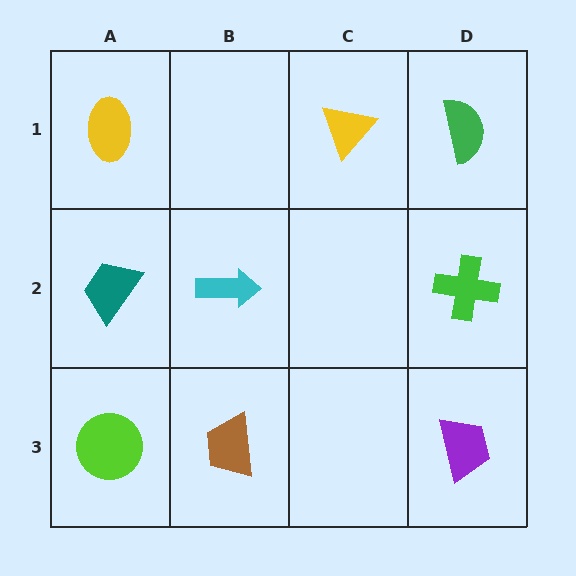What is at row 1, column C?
A yellow triangle.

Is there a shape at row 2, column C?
No, that cell is empty.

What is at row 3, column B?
A brown trapezoid.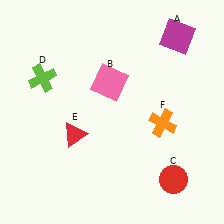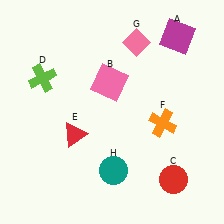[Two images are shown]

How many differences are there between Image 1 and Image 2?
There are 2 differences between the two images.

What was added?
A pink diamond (G), a teal circle (H) were added in Image 2.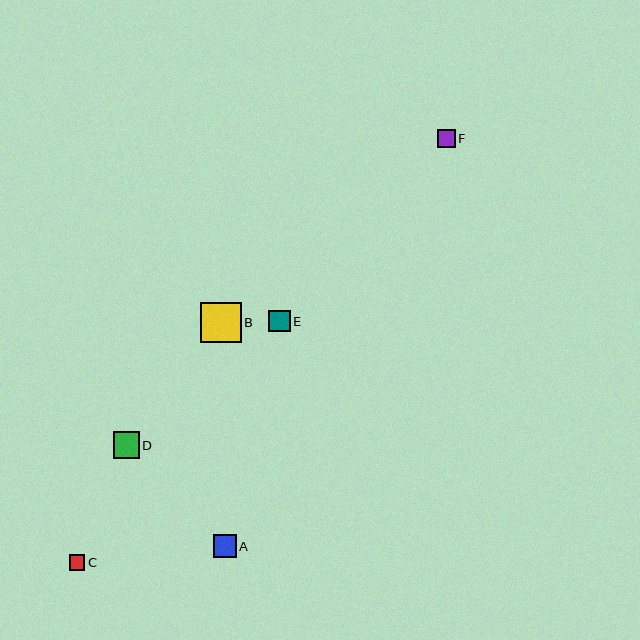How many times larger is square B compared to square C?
Square B is approximately 2.6 times the size of square C.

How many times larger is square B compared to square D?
Square B is approximately 1.5 times the size of square D.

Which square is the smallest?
Square C is the smallest with a size of approximately 16 pixels.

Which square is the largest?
Square B is the largest with a size of approximately 41 pixels.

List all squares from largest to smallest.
From largest to smallest: B, D, A, E, F, C.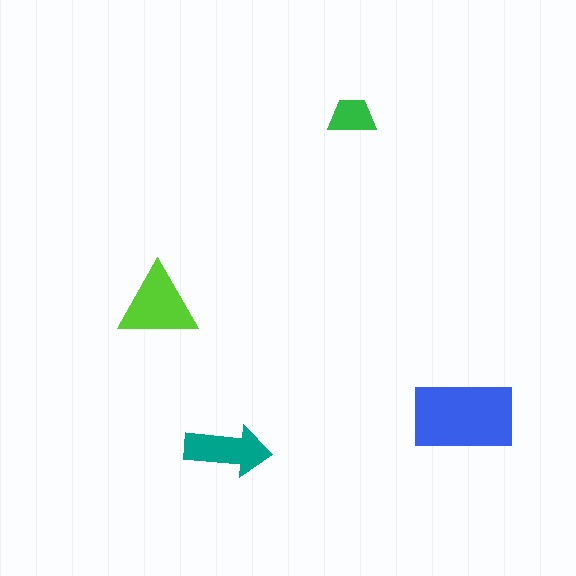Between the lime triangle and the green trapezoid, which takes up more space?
The lime triangle.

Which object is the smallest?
The green trapezoid.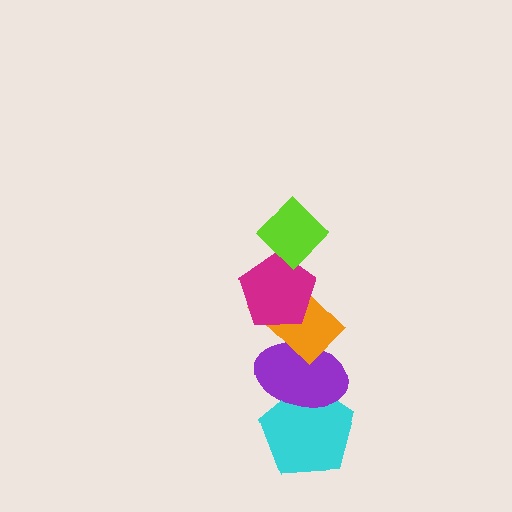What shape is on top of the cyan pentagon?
The purple ellipse is on top of the cyan pentagon.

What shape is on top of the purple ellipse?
The orange rectangle is on top of the purple ellipse.